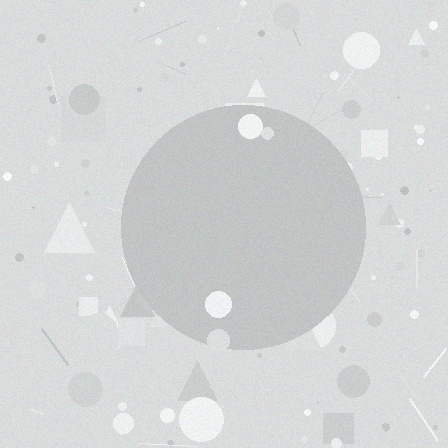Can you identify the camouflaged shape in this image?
The camouflaged shape is a circle.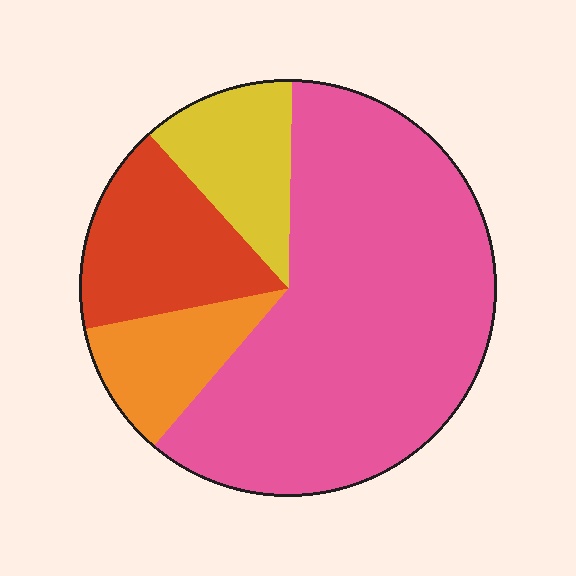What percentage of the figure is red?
Red takes up about one sixth (1/6) of the figure.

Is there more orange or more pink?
Pink.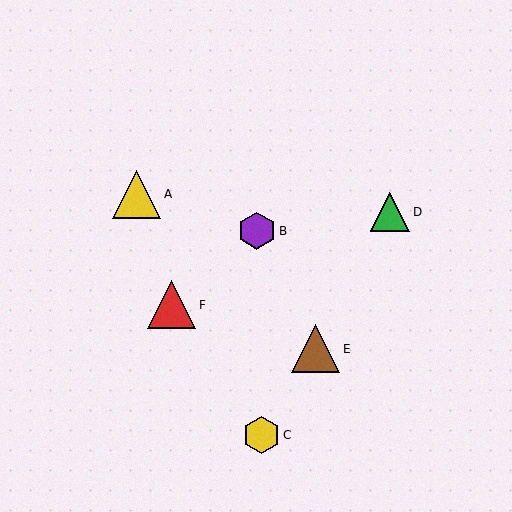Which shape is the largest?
The yellow triangle (labeled A) is the largest.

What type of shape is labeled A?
Shape A is a yellow triangle.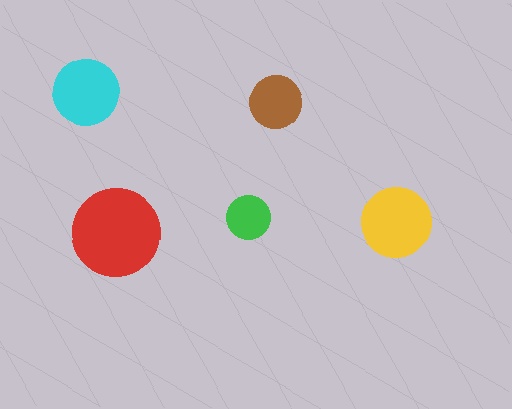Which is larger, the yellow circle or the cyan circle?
The yellow one.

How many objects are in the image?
There are 5 objects in the image.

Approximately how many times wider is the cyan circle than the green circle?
About 1.5 times wider.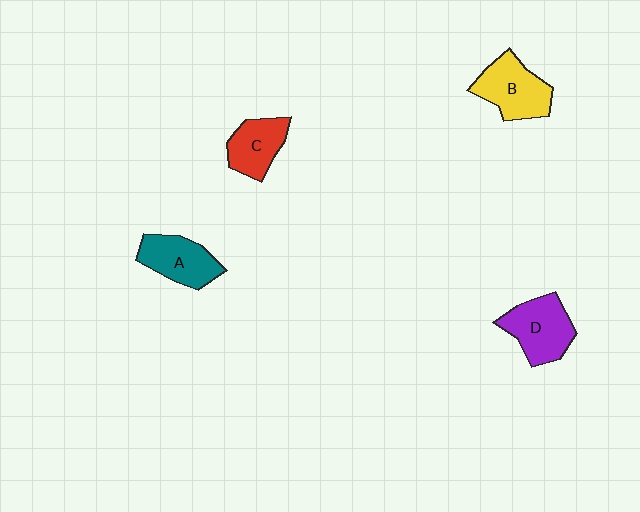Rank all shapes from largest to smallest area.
From largest to smallest: B (yellow), D (purple), A (teal), C (red).